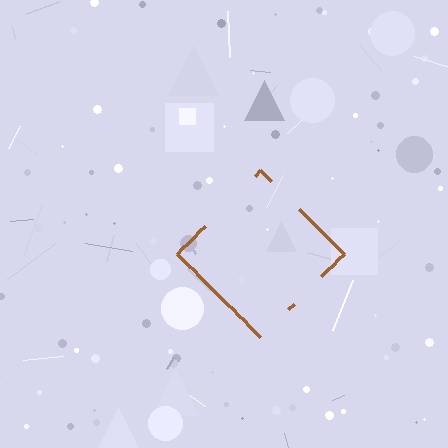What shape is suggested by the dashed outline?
The dashed outline suggests a diamond.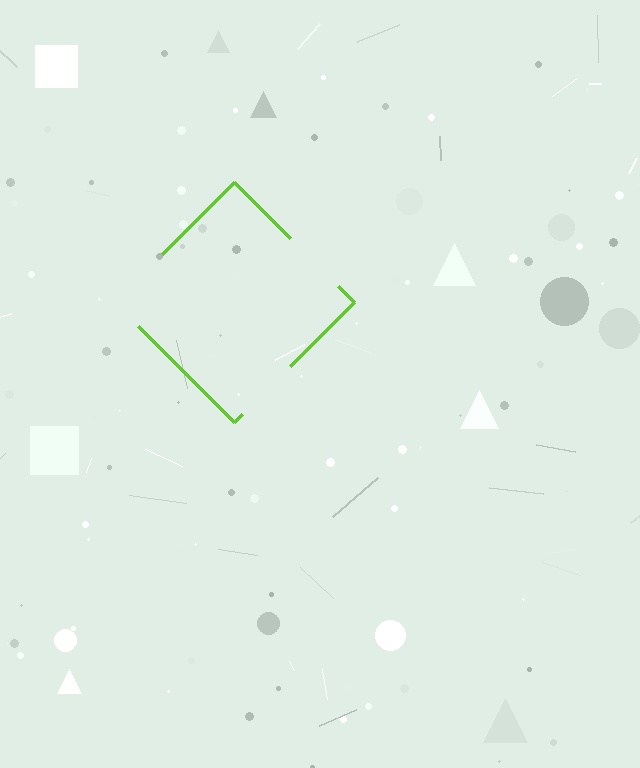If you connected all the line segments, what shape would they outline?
They would outline a diamond.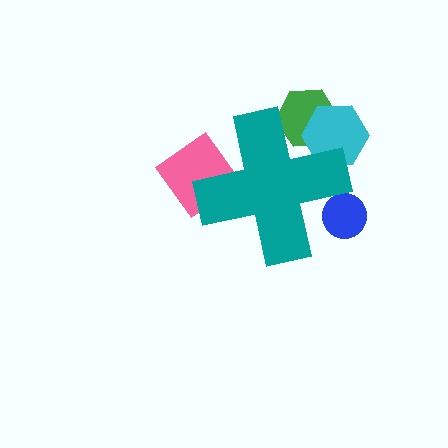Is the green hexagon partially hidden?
Yes, the green hexagon is partially hidden behind the teal cross.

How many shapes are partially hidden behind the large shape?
4 shapes are partially hidden.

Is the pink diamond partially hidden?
Yes, the pink diamond is partially hidden behind the teal cross.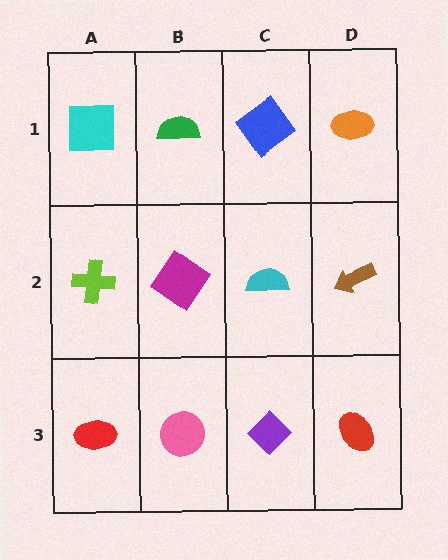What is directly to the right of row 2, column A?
A magenta diamond.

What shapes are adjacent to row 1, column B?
A magenta diamond (row 2, column B), a cyan square (row 1, column A), a blue diamond (row 1, column C).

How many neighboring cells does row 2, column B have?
4.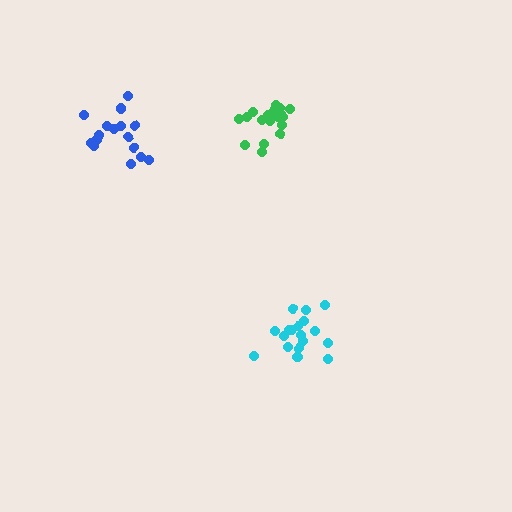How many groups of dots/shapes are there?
There are 3 groups.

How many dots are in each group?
Group 1: 19 dots, Group 2: 16 dots, Group 3: 19 dots (54 total).